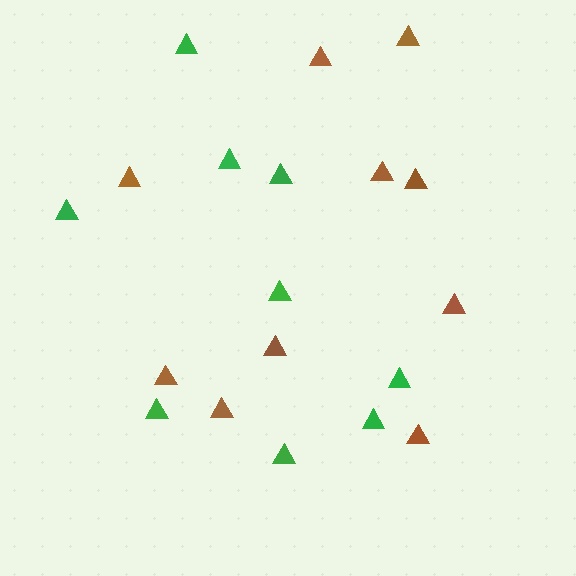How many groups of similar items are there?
There are 2 groups: one group of brown triangles (10) and one group of green triangles (9).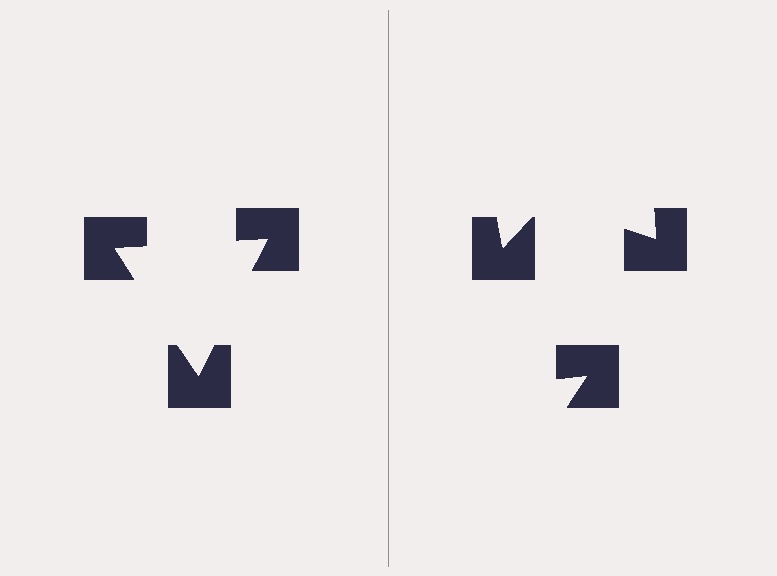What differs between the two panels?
The notched squares are positioned identically on both sides; only the wedge orientations differ. On the left they align to a triangle; on the right they are misaligned.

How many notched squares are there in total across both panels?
6 — 3 on each side.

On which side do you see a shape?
An illusory triangle appears on the left side. On the right side the wedge cuts are rotated, so no coherent shape forms.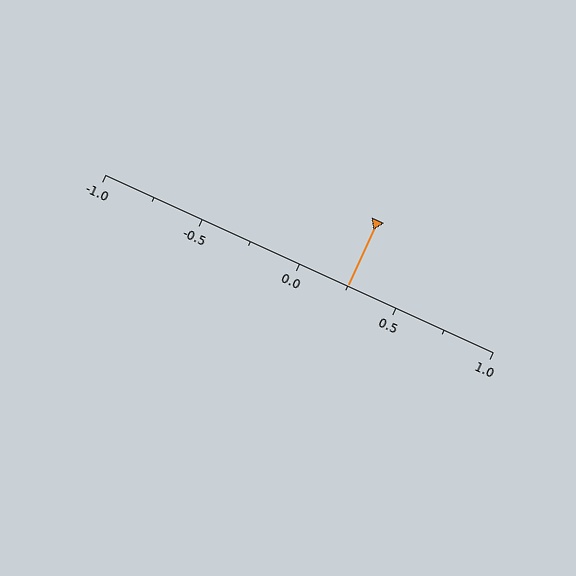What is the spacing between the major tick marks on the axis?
The major ticks are spaced 0.5 apart.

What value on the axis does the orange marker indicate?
The marker indicates approximately 0.25.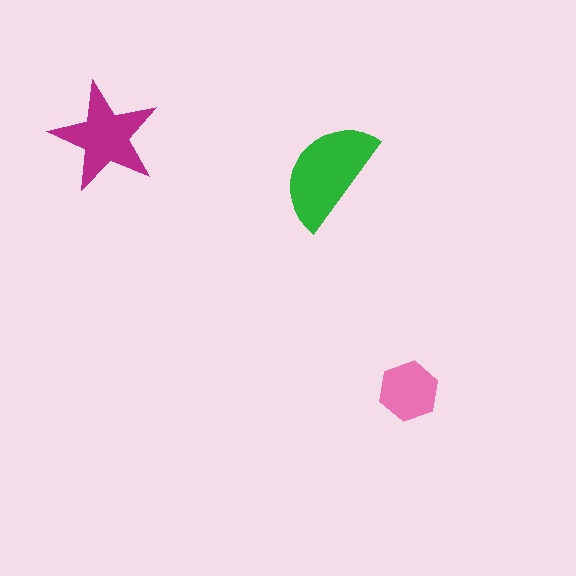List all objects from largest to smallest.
The green semicircle, the magenta star, the pink hexagon.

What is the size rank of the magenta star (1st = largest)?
2nd.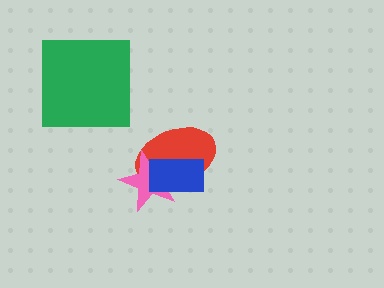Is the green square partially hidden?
No, no other shape covers it.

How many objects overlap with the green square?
0 objects overlap with the green square.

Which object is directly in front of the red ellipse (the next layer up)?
The pink star is directly in front of the red ellipse.